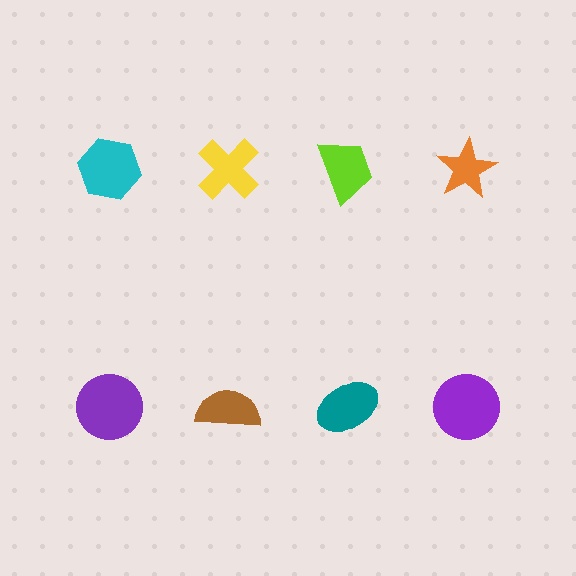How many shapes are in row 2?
4 shapes.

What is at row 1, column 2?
A yellow cross.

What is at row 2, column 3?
A teal ellipse.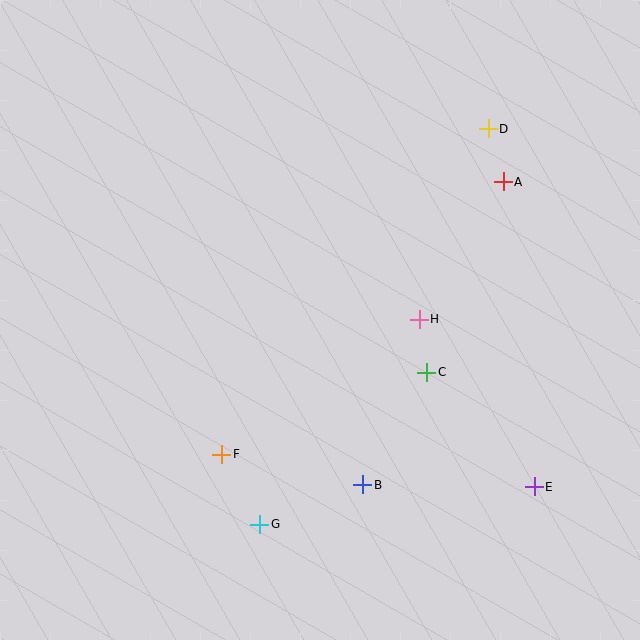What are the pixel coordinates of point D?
Point D is at (488, 129).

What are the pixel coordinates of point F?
Point F is at (222, 454).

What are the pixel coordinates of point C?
Point C is at (427, 372).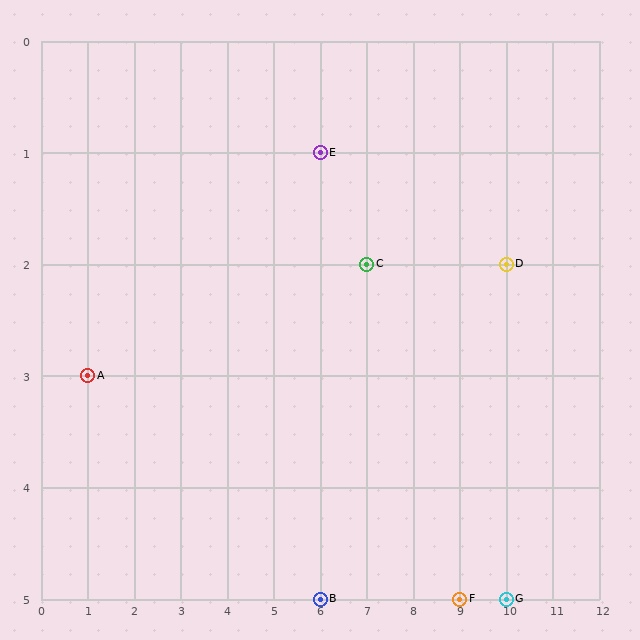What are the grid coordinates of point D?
Point D is at grid coordinates (10, 2).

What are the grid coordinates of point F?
Point F is at grid coordinates (9, 5).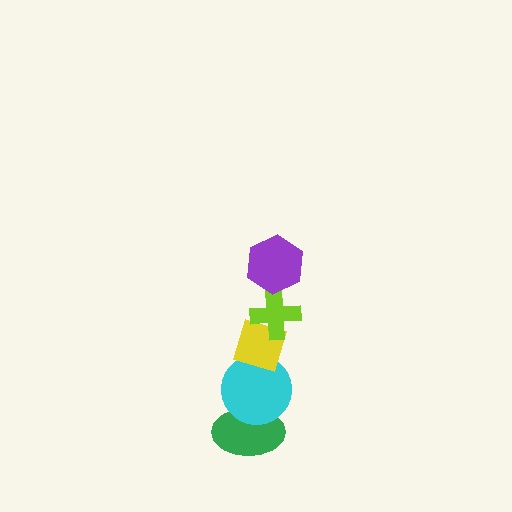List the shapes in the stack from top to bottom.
From top to bottom: the purple hexagon, the lime cross, the yellow diamond, the cyan circle, the green ellipse.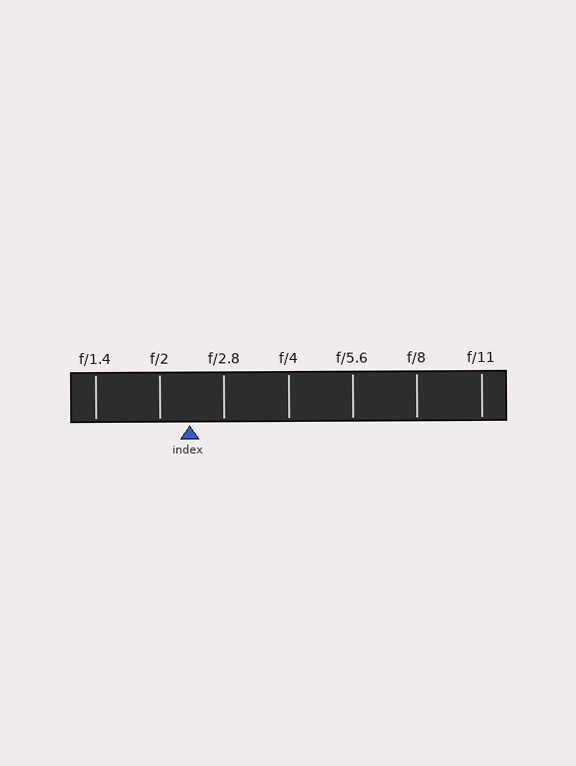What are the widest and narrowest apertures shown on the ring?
The widest aperture shown is f/1.4 and the narrowest is f/11.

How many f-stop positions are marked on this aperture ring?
There are 7 f-stop positions marked.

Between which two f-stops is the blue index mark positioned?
The index mark is between f/2 and f/2.8.